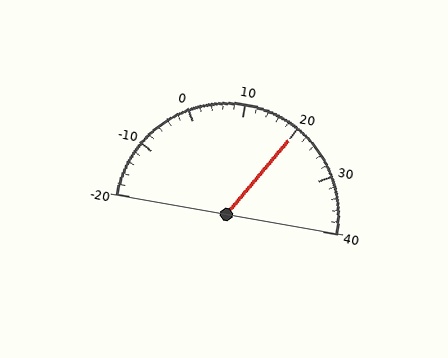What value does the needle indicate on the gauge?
The needle indicates approximately 20.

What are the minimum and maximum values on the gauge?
The gauge ranges from -20 to 40.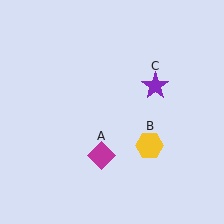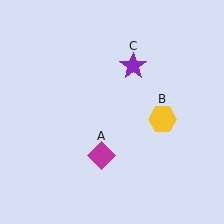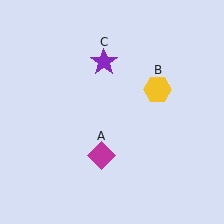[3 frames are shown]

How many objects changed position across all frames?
2 objects changed position: yellow hexagon (object B), purple star (object C).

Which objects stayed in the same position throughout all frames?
Magenta diamond (object A) remained stationary.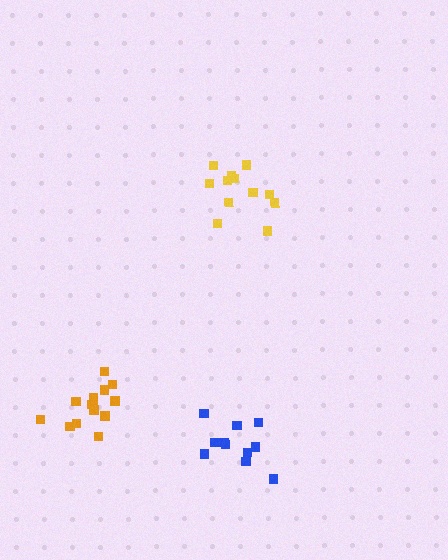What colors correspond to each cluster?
The clusters are colored: orange, blue, yellow.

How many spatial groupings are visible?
There are 3 spatial groupings.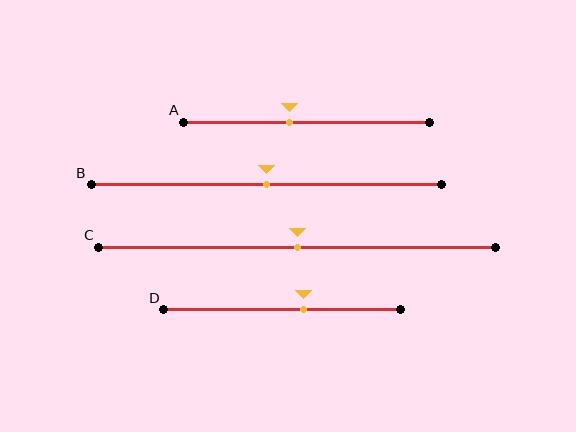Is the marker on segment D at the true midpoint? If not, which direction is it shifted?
No, the marker on segment D is shifted to the right by about 9% of the segment length.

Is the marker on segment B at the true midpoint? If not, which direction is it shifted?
Yes, the marker on segment B is at the true midpoint.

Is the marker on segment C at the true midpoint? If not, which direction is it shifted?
Yes, the marker on segment C is at the true midpoint.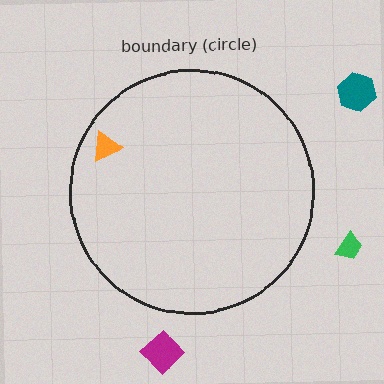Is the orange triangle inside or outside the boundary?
Inside.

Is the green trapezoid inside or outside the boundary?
Outside.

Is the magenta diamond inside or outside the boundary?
Outside.